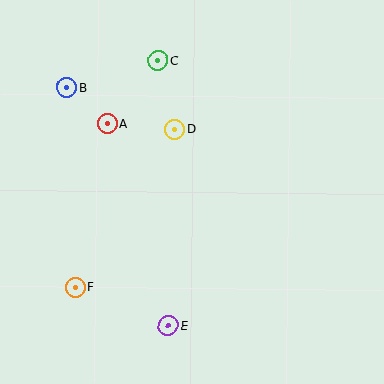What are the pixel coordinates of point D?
Point D is at (174, 129).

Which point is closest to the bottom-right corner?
Point E is closest to the bottom-right corner.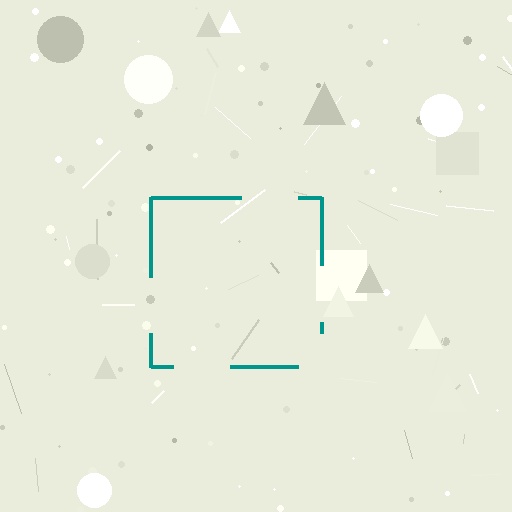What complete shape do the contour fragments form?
The contour fragments form a square.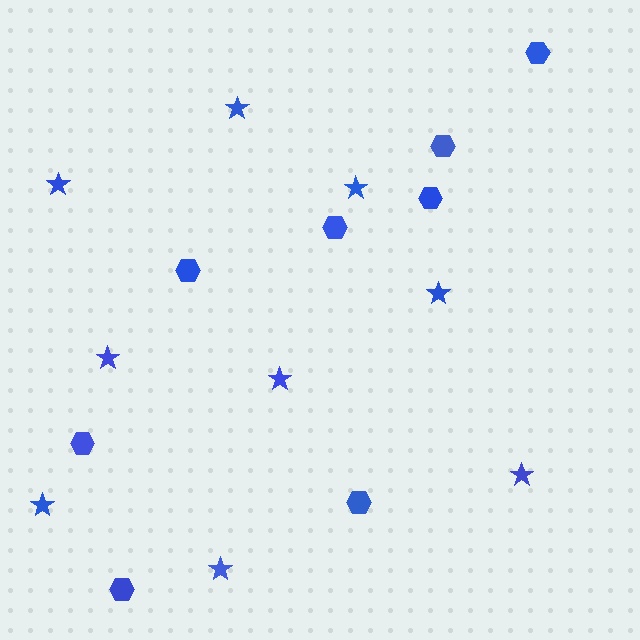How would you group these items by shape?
There are 2 groups: one group of stars (9) and one group of hexagons (8).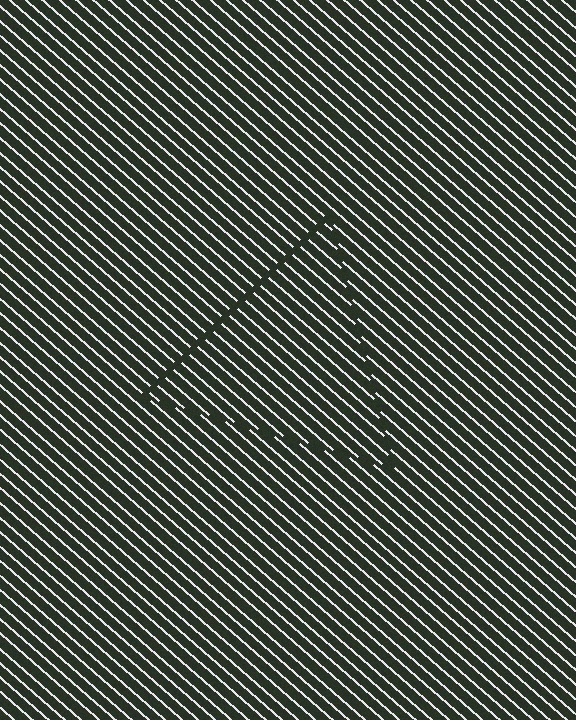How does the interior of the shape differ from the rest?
The interior of the shape contains the same grating, shifted by half a period — the contour is defined by the phase discontinuity where line-ends from the inner and outer gratings abut.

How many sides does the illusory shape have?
3 sides — the line-ends trace a triangle.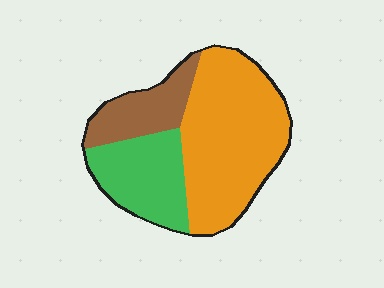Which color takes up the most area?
Orange, at roughly 55%.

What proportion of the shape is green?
Green takes up between a quarter and a half of the shape.